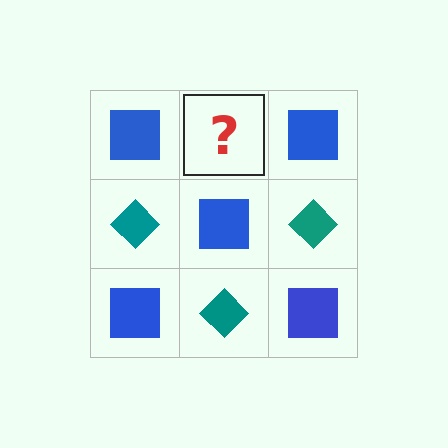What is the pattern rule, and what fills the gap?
The rule is that it alternates blue square and teal diamond in a checkerboard pattern. The gap should be filled with a teal diamond.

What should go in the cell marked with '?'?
The missing cell should contain a teal diamond.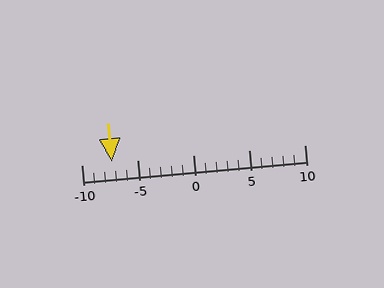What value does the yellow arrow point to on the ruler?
The yellow arrow points to approximately -7.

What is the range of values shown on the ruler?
The ruler shows values from -10 to 10.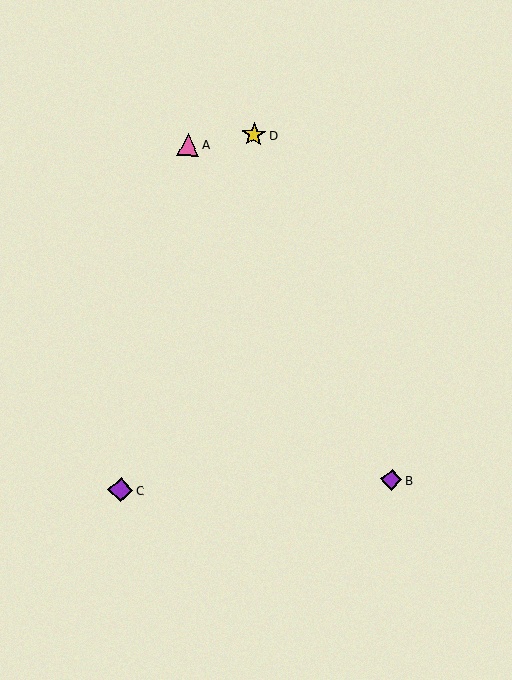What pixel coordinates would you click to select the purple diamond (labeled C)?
Click at (120, 490) to select the purple diamond C.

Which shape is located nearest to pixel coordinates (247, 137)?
The yellow star (labeled D) at (254, 134) is nearest to that location.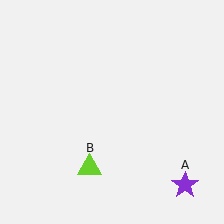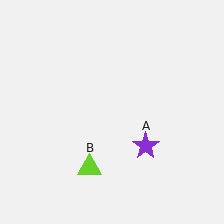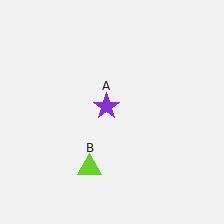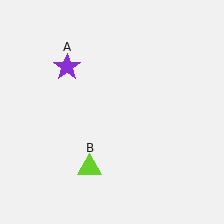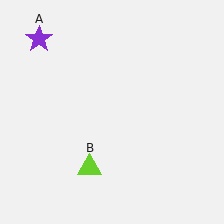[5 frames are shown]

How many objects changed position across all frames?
1 object changed position: purple star (object A).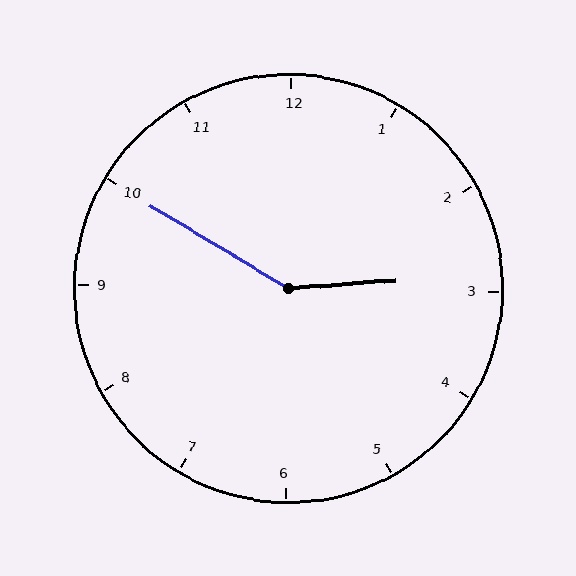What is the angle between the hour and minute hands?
Approximately 145 degrees.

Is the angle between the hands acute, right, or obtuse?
It is obtuse.